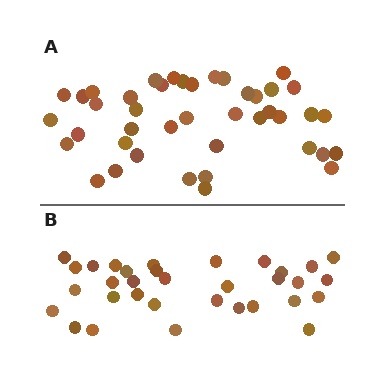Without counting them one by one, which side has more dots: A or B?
Region A (the top region) has more dots.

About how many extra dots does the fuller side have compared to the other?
Region A has roughly 8 or so more dots than region B.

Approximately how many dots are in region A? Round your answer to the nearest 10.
About 40 dots. (The exact count is 42, which rounds to 40.)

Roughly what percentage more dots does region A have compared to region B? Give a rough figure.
About 25% more.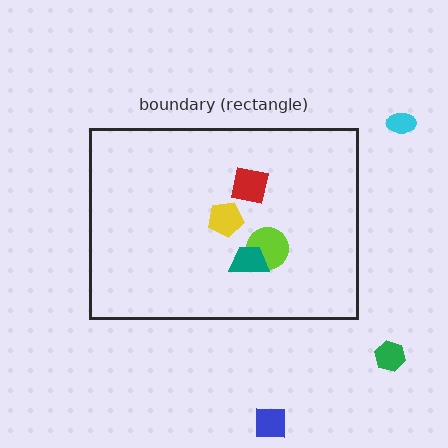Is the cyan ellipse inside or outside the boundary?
Outside.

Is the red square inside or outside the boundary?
Inside.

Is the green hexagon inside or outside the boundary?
Outside.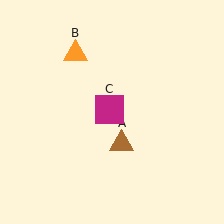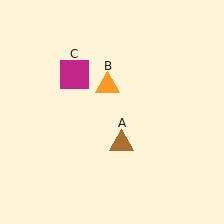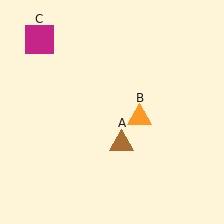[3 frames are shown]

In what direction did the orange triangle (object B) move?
The orange triangle (object B) moved down and to the right.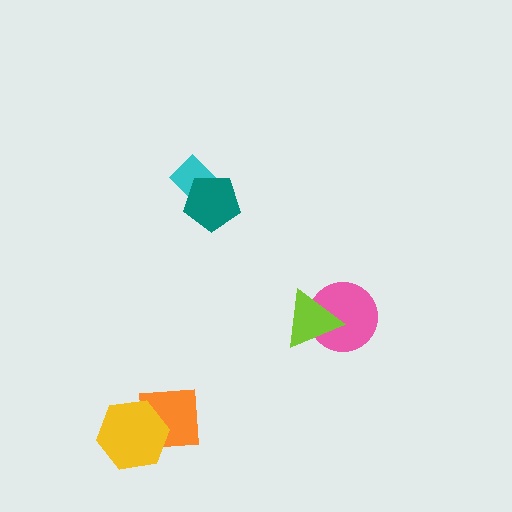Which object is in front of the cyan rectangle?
The teal pentagon is in front of the cyan rectangle.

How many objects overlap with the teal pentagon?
1 object overlaps with the teal pentagon.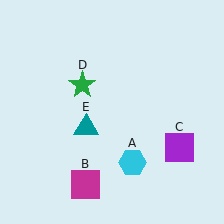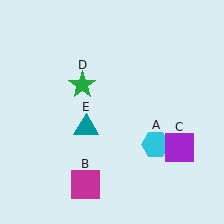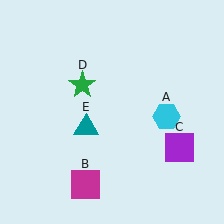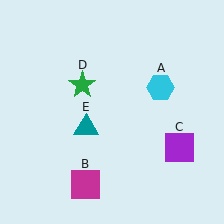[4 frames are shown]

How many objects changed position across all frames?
1 object changed position: cyan hexagon (object A).